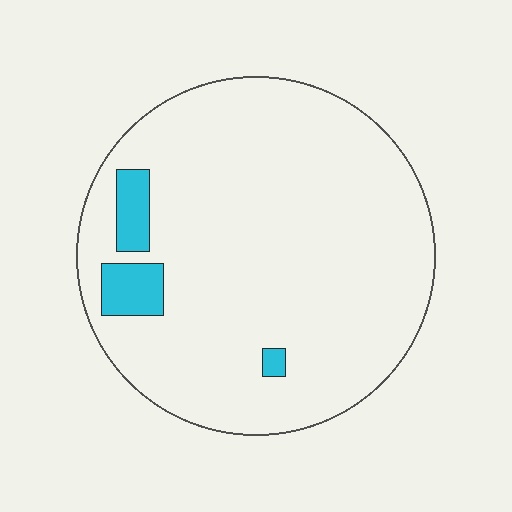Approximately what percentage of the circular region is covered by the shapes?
Approximately 5%.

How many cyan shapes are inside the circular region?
3.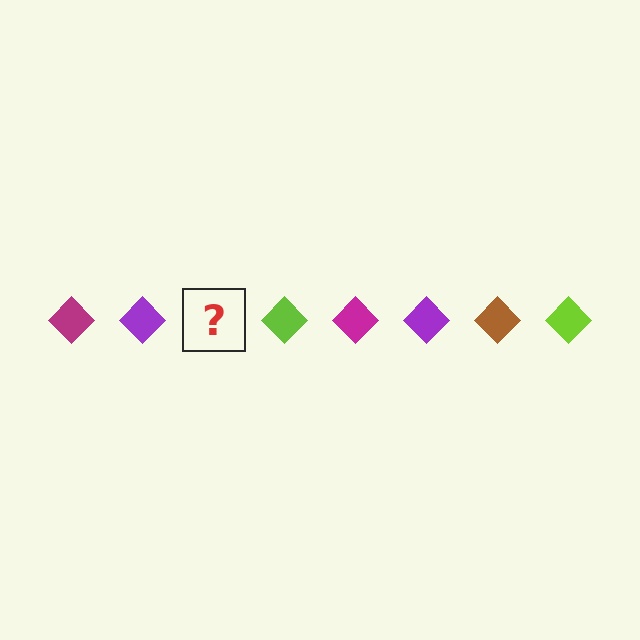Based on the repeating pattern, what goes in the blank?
The blank should be a brown diamond.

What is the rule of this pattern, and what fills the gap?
The rule is that the pattern cycles through magenta, purple, brown, lime diamonds. The gap should be filled with a brown diamond.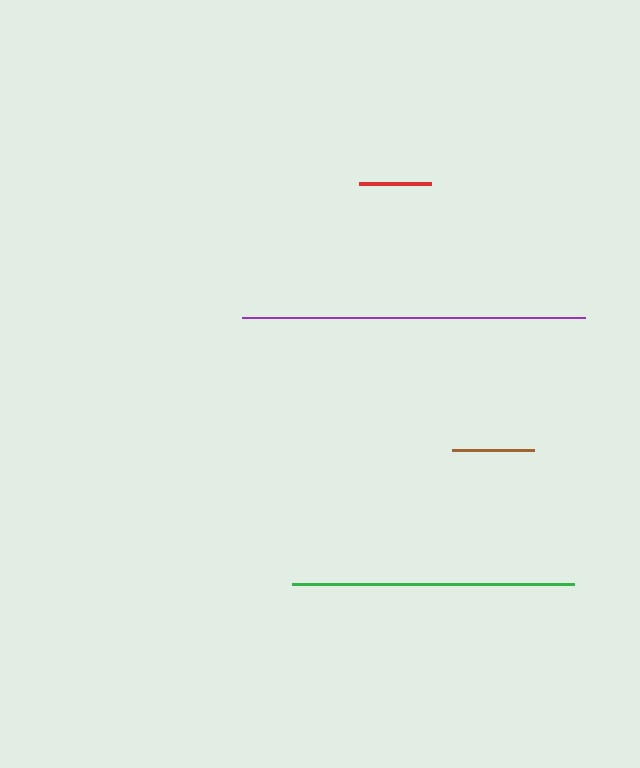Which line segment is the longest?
The purple line is the longest at approximately 343 pixels.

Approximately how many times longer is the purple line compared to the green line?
The purple line is approximately 1.2 times the length of the green line.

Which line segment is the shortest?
The red line is the shortest at approximately 73 pixels.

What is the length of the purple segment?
The purple segment is approximately 343 pixels long.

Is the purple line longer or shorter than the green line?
The purple line is longer than the green line.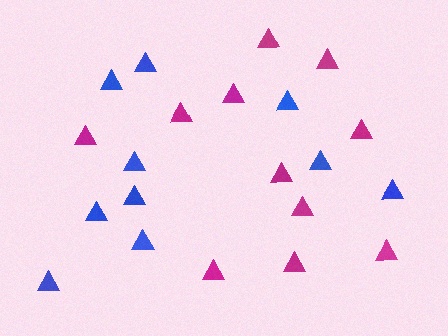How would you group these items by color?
There are 2 groups: one group of blue triangles (10) and one group of magenta triangles (11).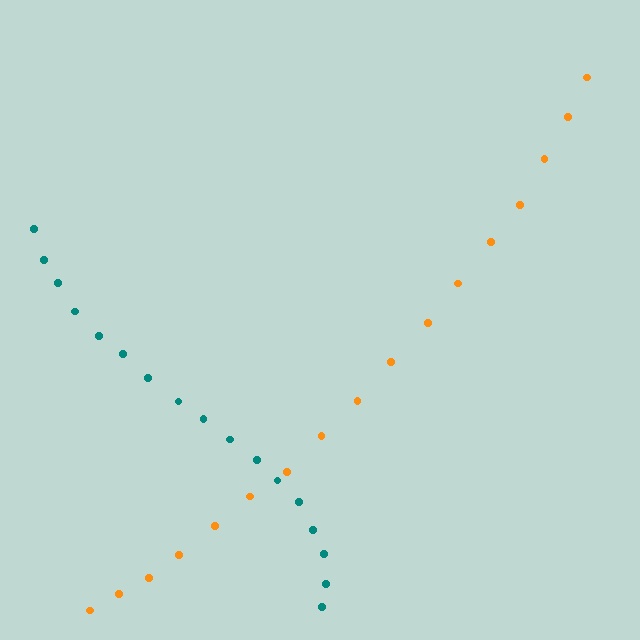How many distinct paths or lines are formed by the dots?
There are 2 distinct paths.